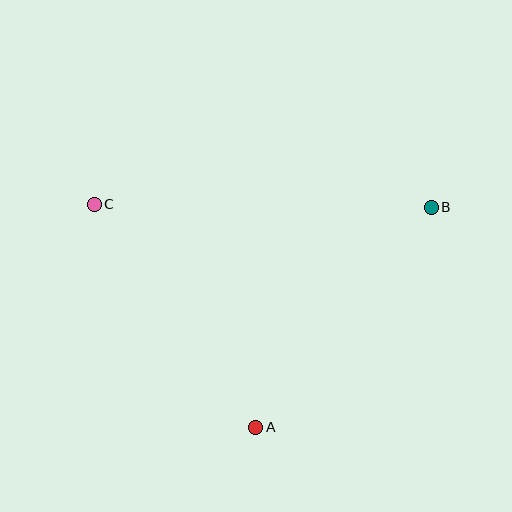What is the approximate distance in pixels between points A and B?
The distance between A and B is approximately 282 pixels.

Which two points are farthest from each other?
Points B and C are farthest from each other.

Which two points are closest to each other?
Points A and C are closest to each other.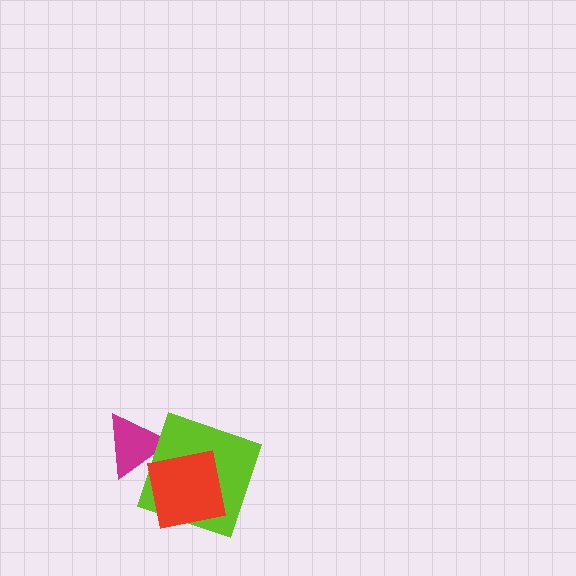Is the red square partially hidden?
No, no other shape covers it.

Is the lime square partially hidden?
Yes, it is partially covered by another shape.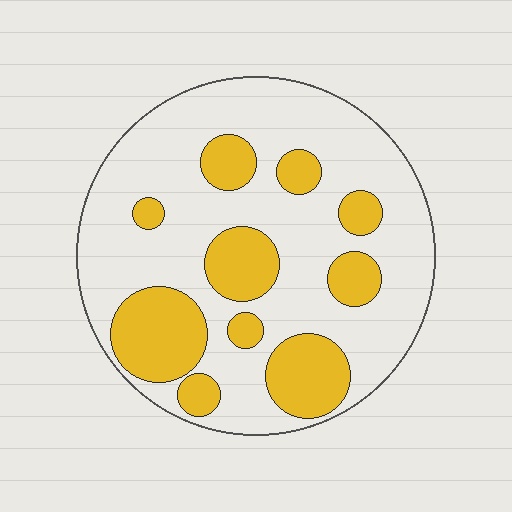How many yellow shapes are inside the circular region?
10.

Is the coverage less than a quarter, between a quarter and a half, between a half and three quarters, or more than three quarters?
Between a quarter and a half.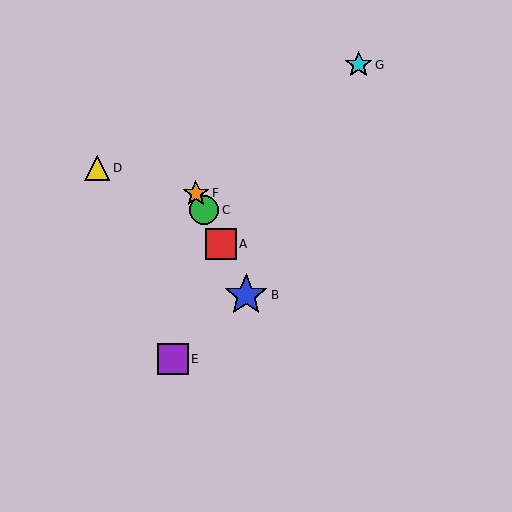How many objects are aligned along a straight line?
4 objects (A, B, C, F) are aligned along a straight line.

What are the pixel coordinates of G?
Object G is at (359, 65).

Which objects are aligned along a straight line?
Objects A, B, C, F are aligned along a straight line.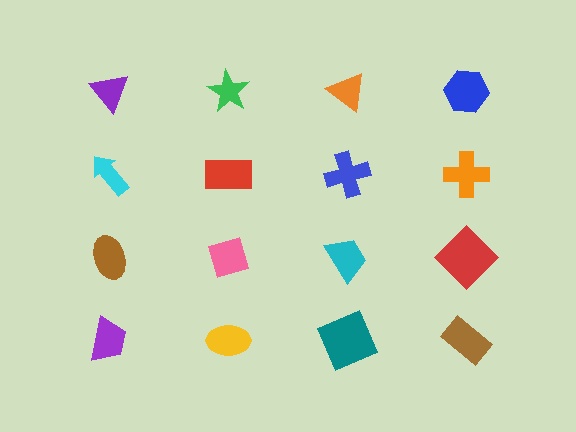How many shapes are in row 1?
4 shapes.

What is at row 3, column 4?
A red diamond.